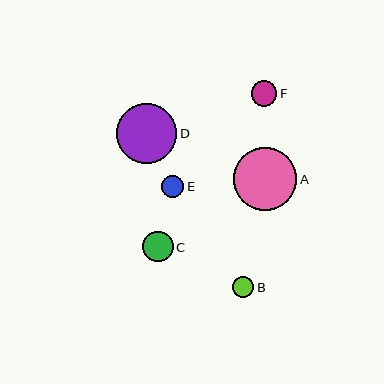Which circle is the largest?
Circle A is the largest with a size of approximately 63 pixels.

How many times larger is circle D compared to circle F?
Circle D is approximately 2.3 times the size of circle F.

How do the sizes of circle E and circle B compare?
Circle E and circle B are approximately the same size.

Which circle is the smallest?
Circle B is the smallest with a size of approximately 21 pixels.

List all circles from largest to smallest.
From largest to smallest: A, D, C, F, E, B.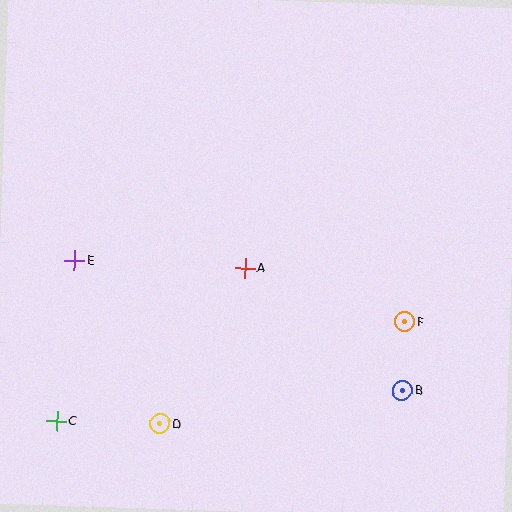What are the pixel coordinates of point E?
Point E is at (75, 260).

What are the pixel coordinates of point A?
Point A is at (245, 268).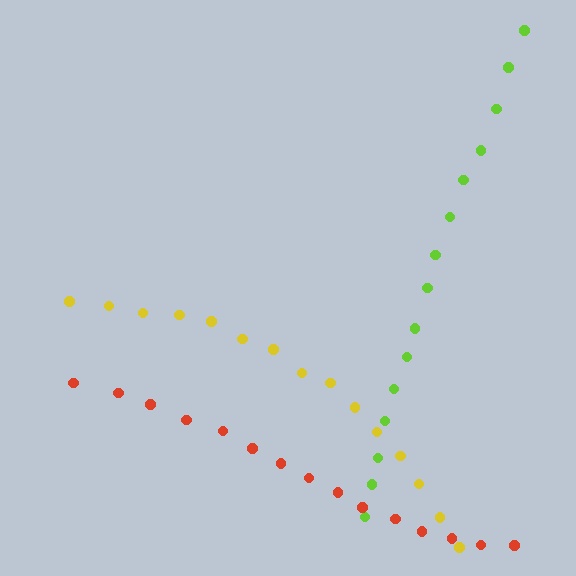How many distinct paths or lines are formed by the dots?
There are 3 distinct paths.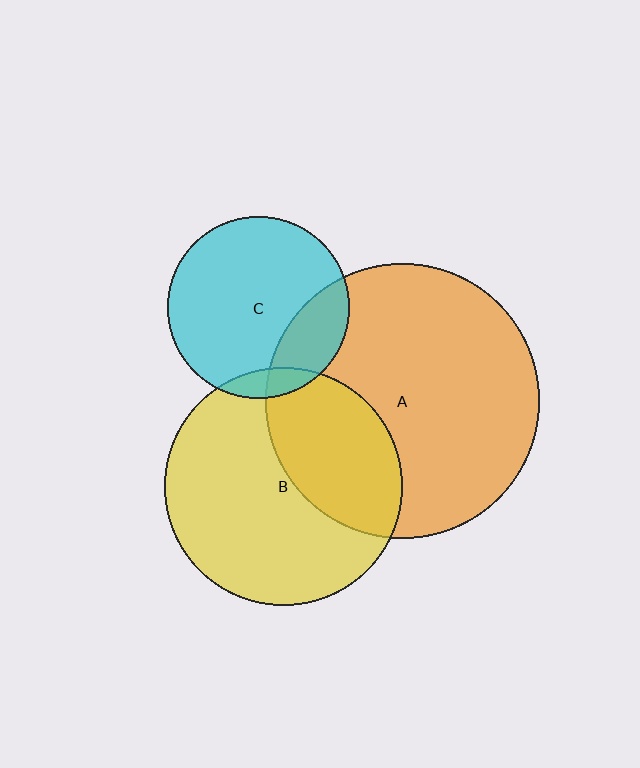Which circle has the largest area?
Circle A (orange).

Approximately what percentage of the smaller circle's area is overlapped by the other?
Approximately 10%.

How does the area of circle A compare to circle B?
Approximately 1.3 times.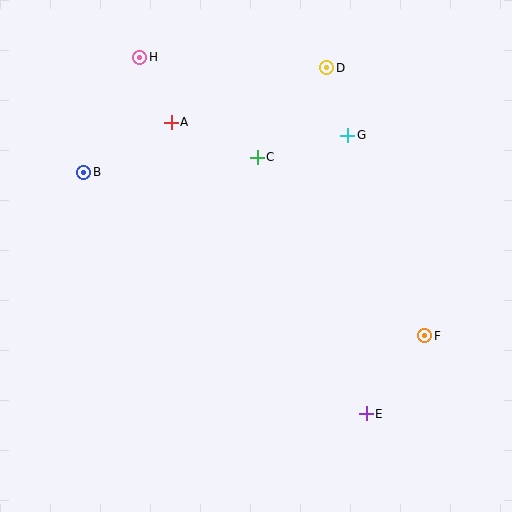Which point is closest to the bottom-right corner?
Point E is closest to the bottom-right corner.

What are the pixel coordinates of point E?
Point E is at (366, 414).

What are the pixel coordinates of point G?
Point G is at (348, 135).